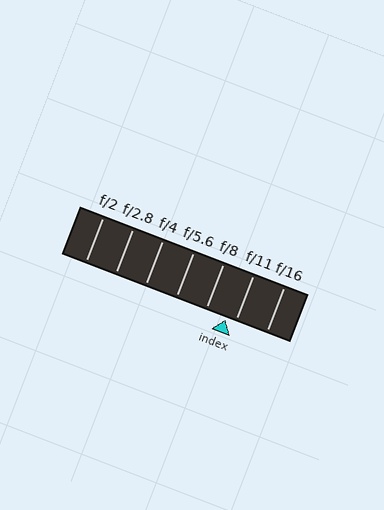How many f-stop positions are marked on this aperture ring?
There are 7 f-stop positions marked.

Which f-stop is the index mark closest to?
The index mark is closest to f/11.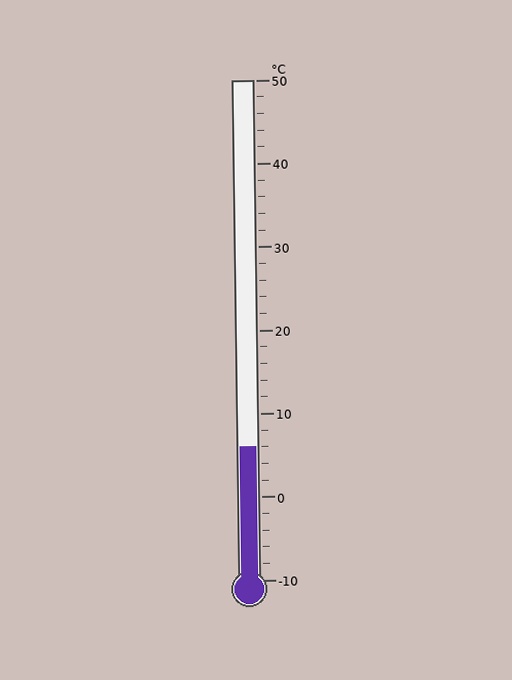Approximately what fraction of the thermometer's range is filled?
The thermometer is filled to approximately 25% of its range.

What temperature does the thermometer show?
The thermometer shows approximately 6°C.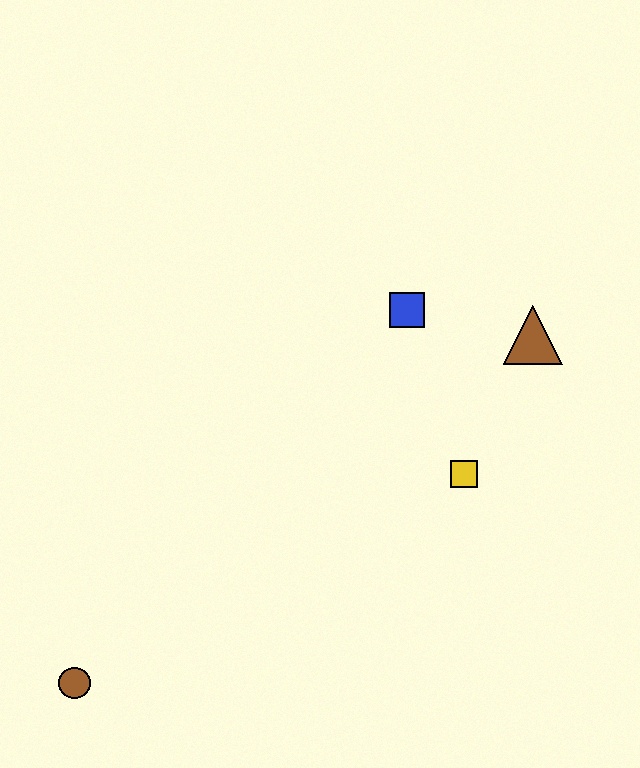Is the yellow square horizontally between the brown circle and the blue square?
No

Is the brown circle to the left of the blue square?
Yes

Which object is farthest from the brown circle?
The brown triangle is farthest from the brown circle.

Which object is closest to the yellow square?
The brown triangle is closest to the yellow square.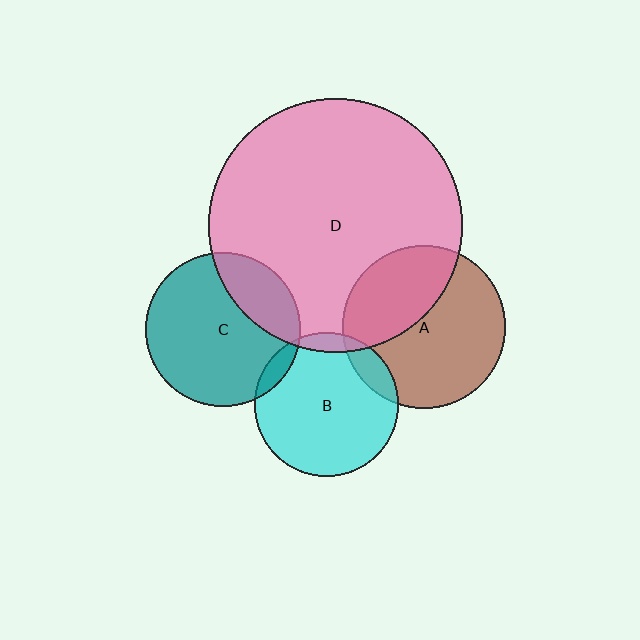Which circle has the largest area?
Circle D (pink).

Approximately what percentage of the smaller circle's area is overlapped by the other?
Approximately 10%.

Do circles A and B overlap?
Yes.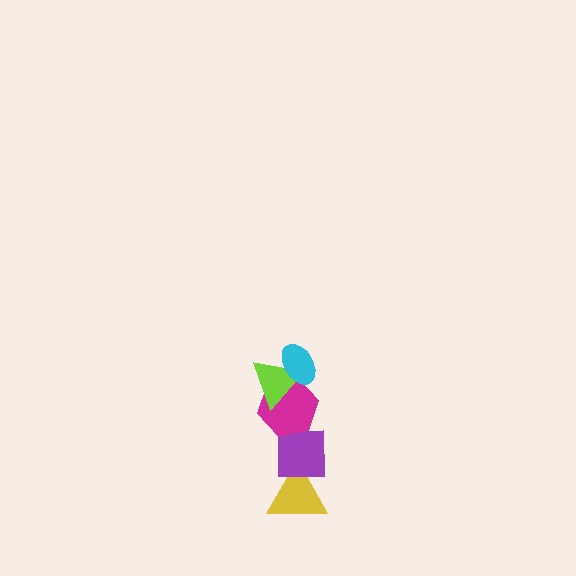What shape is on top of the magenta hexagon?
The lime triangle is on top of the magenta hexagon.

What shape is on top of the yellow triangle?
The purple square is on top of the yellow triangle.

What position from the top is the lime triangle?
The lime triangle is 2nd from the top.